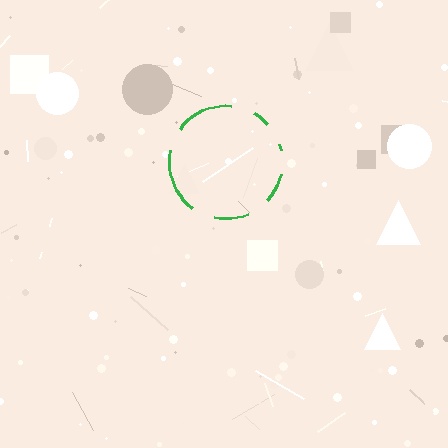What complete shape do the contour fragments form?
The contour fragments form a circle.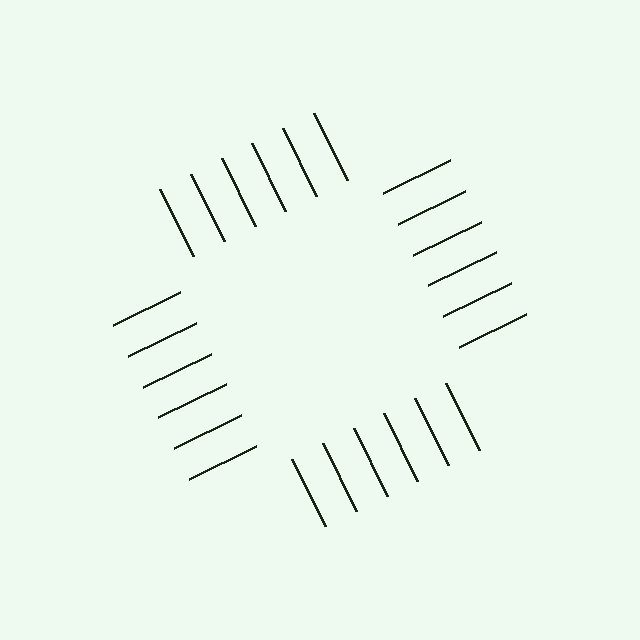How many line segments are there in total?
24 — 6 along each of the 4 edges.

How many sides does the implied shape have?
4 sides — the line-ends trace a square.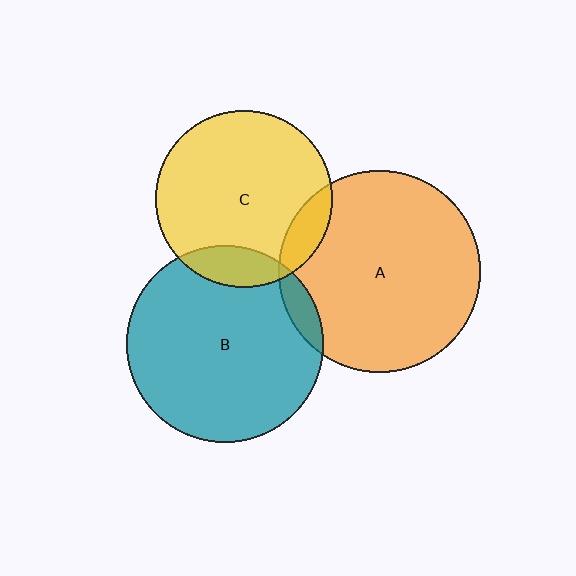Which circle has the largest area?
Circle A (orange).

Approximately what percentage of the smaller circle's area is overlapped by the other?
Approximately 5%.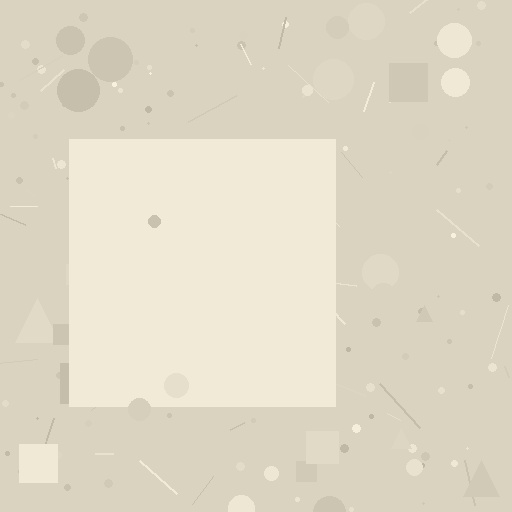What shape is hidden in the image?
A square is hidden in the image.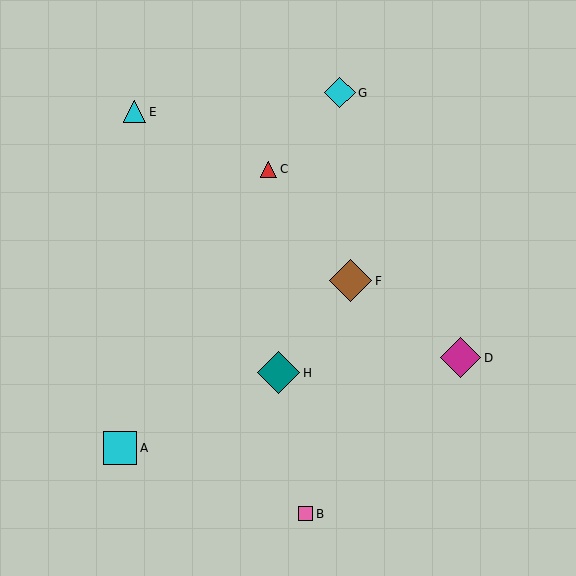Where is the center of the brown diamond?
The center of the brown diamond is at (351, 281).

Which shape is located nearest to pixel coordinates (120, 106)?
The cyan triangle (labeled E) at (134, 112) is nearest to that location.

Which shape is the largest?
The brown diamond (labeled F) is the largest.